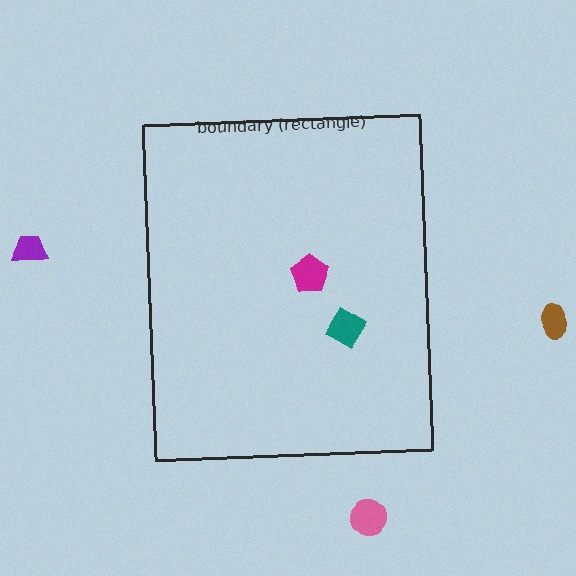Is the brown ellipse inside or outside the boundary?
Outside.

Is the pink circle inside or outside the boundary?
Outside.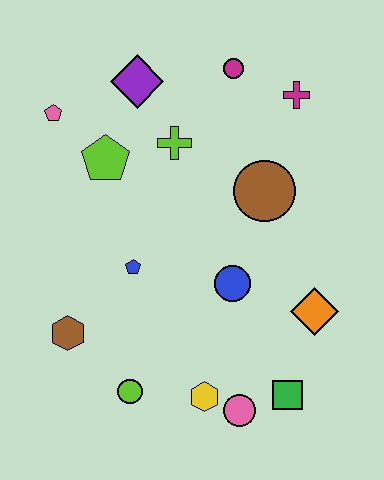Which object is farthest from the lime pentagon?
The green square is farthest from the lime pentagon.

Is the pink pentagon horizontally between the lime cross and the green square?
No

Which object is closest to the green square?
The pink circle is closest to the green square.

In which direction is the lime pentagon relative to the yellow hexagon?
The lime pentagon is above the yellow hexagon.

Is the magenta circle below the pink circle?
No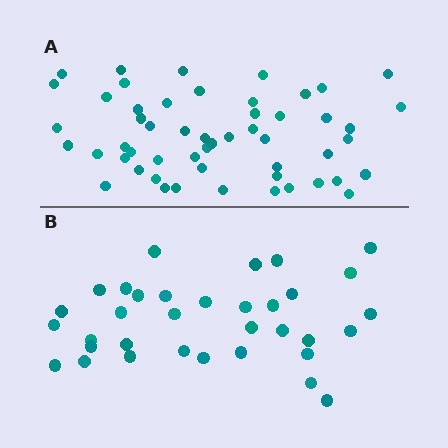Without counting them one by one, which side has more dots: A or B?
Region A (the top region) has more dots.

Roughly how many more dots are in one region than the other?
Region A has approximately 20 more dots than region B.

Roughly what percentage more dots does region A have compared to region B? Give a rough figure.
About 55% more.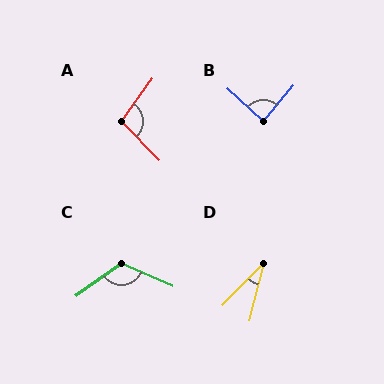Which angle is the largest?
C, at approximately 120 degrees.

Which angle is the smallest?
D, at approximately 30 degrees.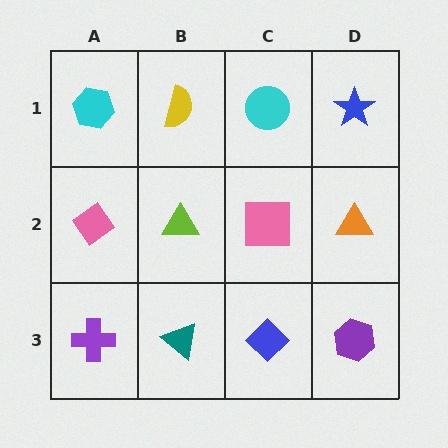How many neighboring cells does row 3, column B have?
3.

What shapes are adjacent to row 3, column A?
A pink diamond (row 2, column A), a teal triangle (row 3, column B).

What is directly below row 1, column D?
An orange triangle.